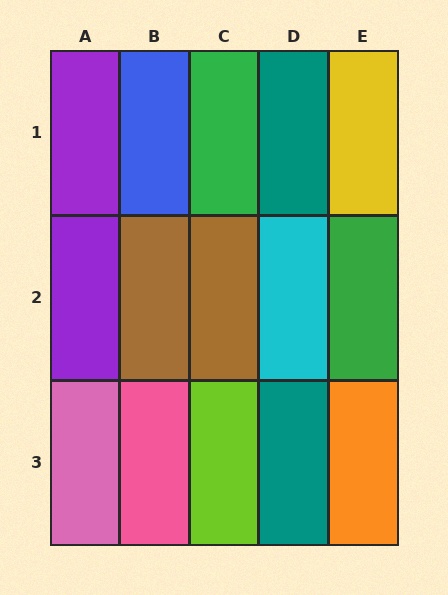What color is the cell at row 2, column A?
Purple.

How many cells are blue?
1 cell is blue.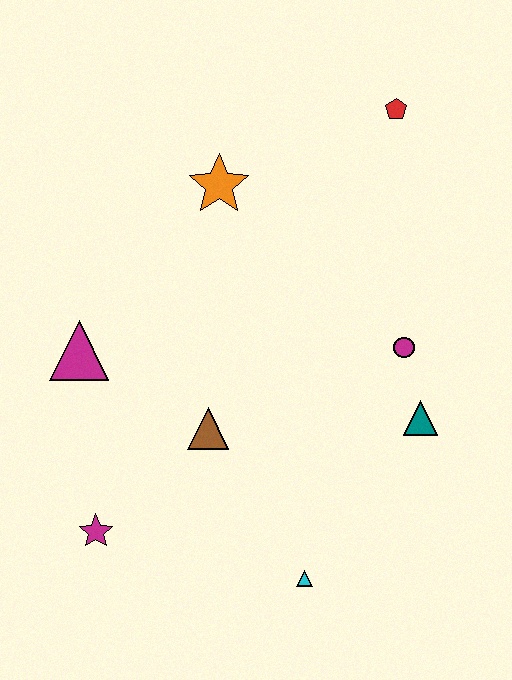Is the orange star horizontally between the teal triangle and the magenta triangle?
Yes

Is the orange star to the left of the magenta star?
No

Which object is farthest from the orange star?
The cyan triangle is farthest from the orange star.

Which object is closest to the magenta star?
The brown triangle is closest to the magenta star.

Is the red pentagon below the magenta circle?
No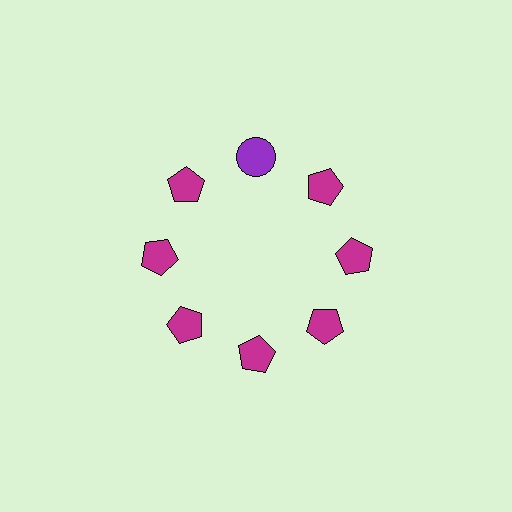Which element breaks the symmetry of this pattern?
The purple circle at roughly the 12 o'clock position breaks the symmetry. All other shapes are magenta pentagons.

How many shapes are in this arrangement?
There are 8 shapes arranged in a ring pattern.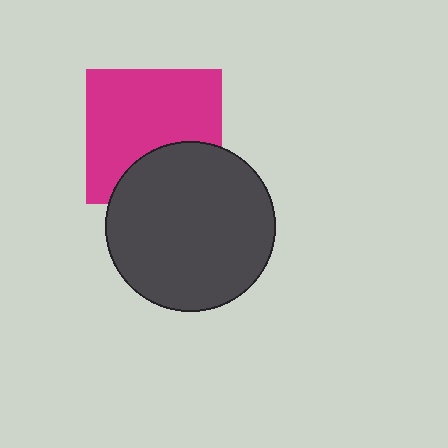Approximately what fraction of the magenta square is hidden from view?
Roughly 31% of the magenta square is hidden behind the dark gray circle.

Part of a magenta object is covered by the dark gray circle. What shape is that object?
It is a square.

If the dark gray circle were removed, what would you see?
You would see the complete magenta square.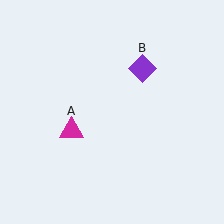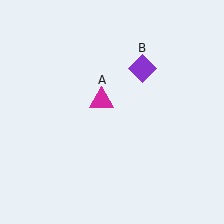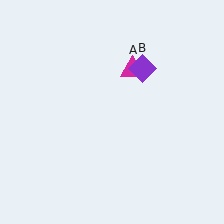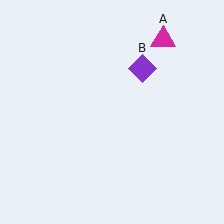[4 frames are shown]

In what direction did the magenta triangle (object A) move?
The magenta triangle (object A) moved up and to the right.